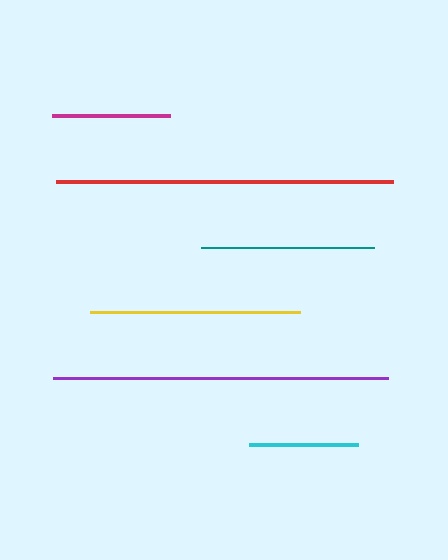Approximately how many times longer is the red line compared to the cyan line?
The red line is approximately 3.1 times the length of the cyan line.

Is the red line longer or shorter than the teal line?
The red line is longer than the teal line.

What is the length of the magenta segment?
The magenta segment is approximately 118 pixels long.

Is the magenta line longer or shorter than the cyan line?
The magenta line is longer than the cyan line.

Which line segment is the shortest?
The cyan line is the shortest at approximately 109 pixels.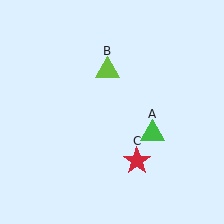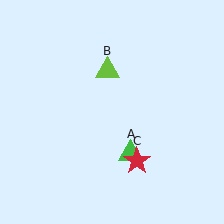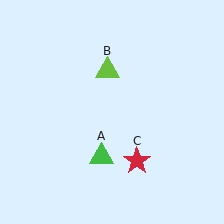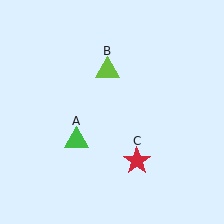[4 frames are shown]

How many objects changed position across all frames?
1 object changed position: green triangle (object A).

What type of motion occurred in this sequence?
The green triangle (object A) rotated clockwise around the center of the scene.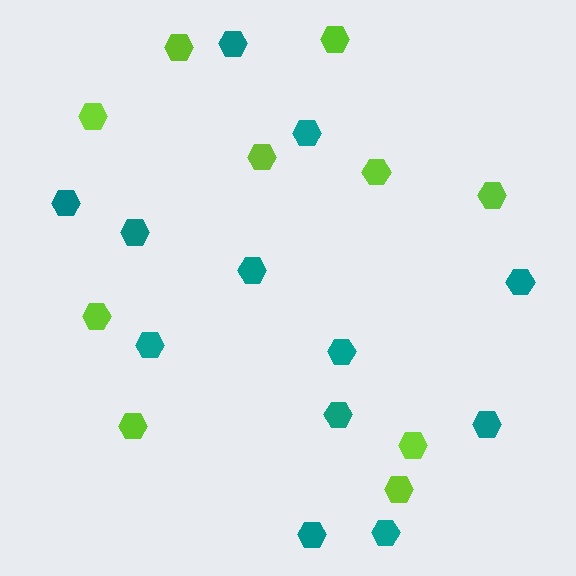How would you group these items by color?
There are 2 groups: one group of lime hexagons (10) and one group of teal hexagons (12).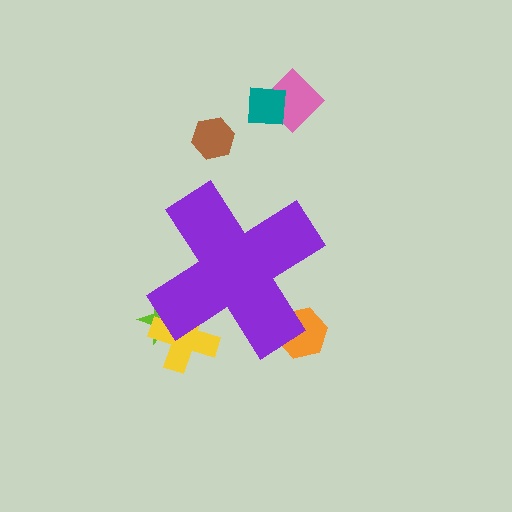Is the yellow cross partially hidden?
Yes, the yellow cross is partially hidden behind the purple cross.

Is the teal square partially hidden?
No, the teal square is fully visible.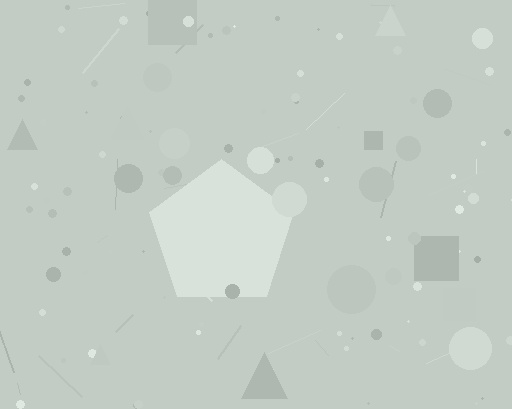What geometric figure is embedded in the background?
A pentagon is embedded in the background.